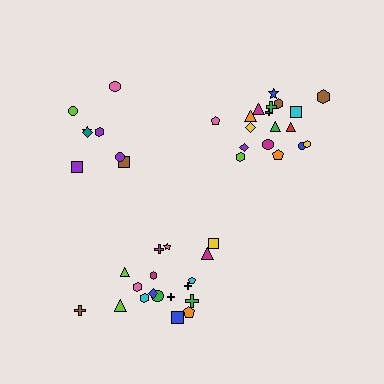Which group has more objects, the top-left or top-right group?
The top-right group.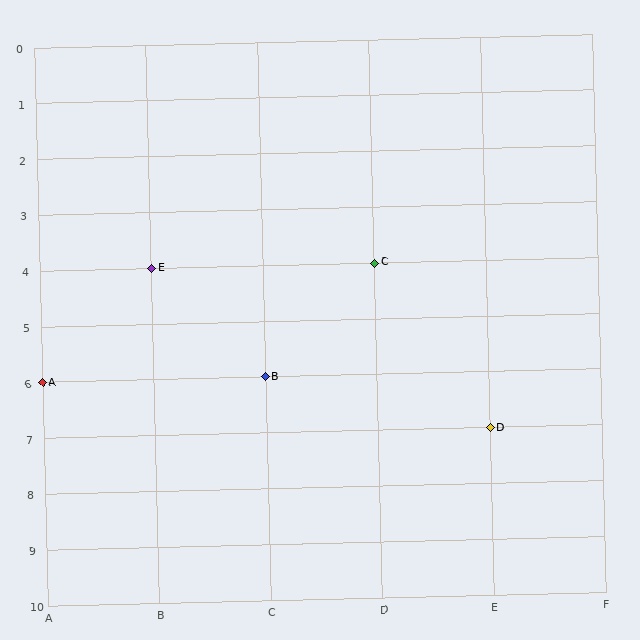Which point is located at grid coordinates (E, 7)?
Point D is at (E, 7).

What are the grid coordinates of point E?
Point E is at grid coordinates (B, 4).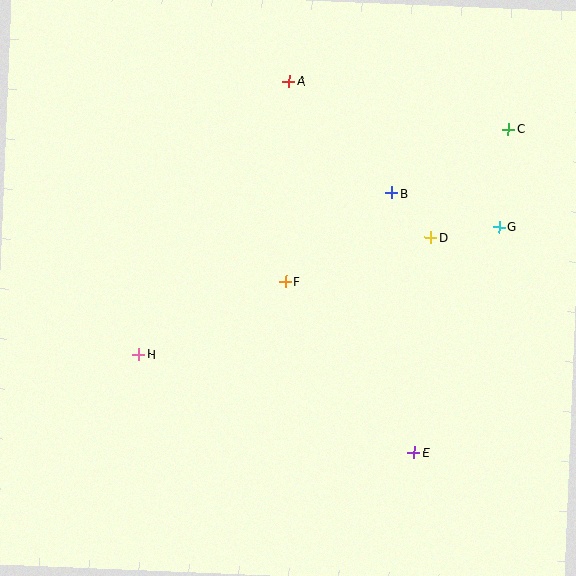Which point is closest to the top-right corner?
Point C is closest to the top-right corner.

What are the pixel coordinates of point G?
Point G is at (499, 227).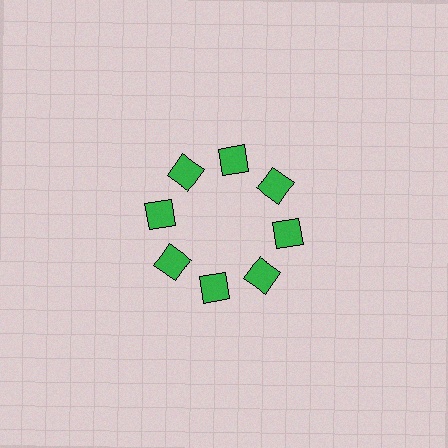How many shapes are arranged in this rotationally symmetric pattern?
There are 8 shapes, arranged in 8 groups of 1.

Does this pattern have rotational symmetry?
Yes, this pattern has 8-fold rotational symmetry. It looks the same after rotating 45 degrees around the center.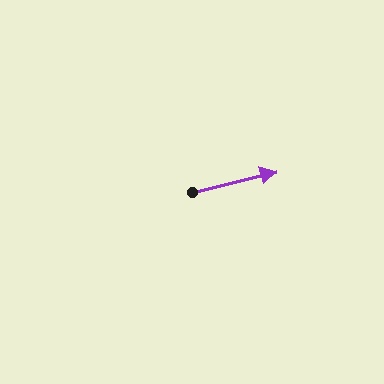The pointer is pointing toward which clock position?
Roughly 3 o'clock.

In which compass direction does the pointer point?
East.